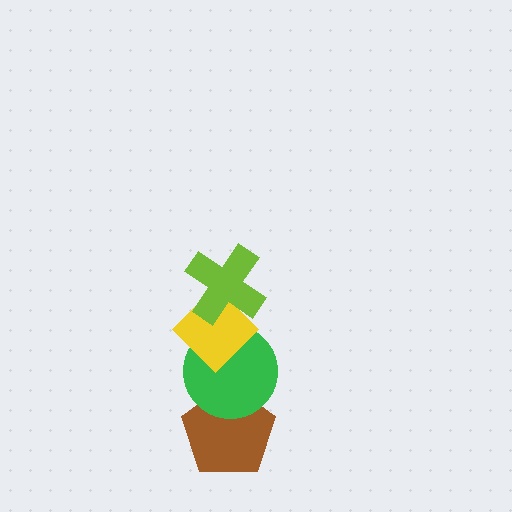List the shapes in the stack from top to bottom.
From top to bottom: the lime cross, the yellow diamond, the green circle, the brown pentagon.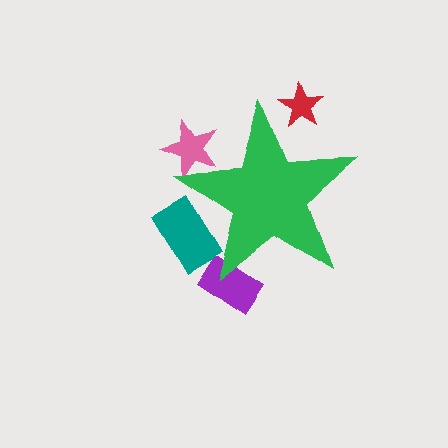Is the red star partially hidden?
Yes, the red star is partially hidden behind the green star.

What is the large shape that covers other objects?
A green star.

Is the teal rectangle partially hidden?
Yes, the teal rectangle is partially hidden behind the green star.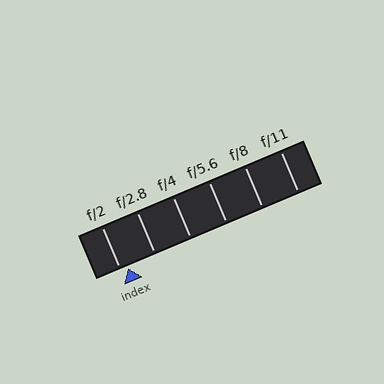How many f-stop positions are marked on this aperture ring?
There are 6 f-stop positions marked.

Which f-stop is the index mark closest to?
The index mark is closest to f/2.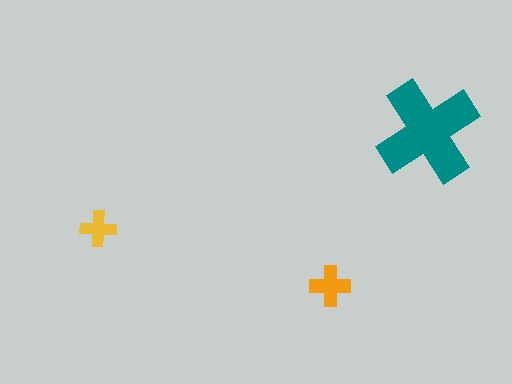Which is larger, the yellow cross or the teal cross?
The teal one.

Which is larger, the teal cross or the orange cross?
The teal one.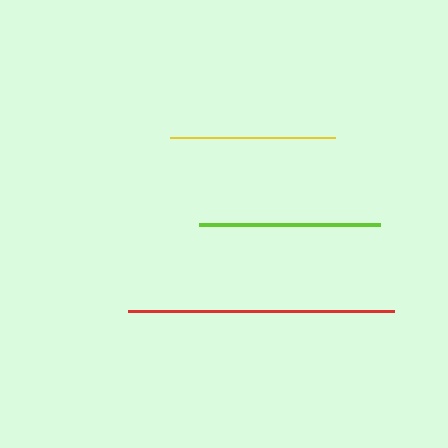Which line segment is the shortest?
The yellow line is the shortest at approximately 165 pixels.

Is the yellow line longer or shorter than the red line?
The red line is longer than the yellow line.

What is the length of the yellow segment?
The yellow segment is approximately 165 pixels long.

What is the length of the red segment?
The red segment is approximately 267 pixels long.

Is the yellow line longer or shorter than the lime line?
The lime line is longer than the yellow line.